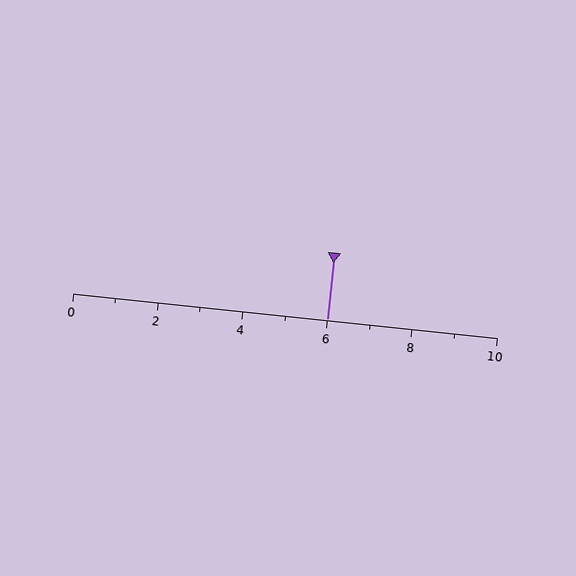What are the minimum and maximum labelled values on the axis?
The axis runs from 0 to 10.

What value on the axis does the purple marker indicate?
The marker indicates approximately 6.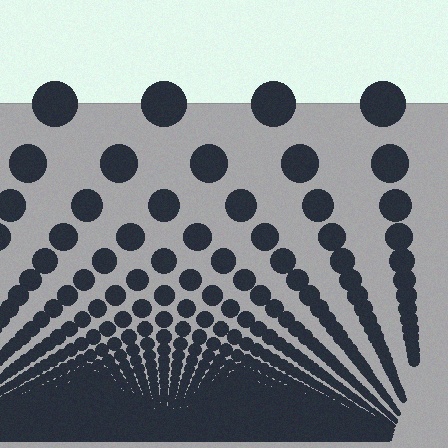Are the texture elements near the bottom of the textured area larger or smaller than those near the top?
Smaller. The gradient is inverted — elements near the bottom are smaller and denser.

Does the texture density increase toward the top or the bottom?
Density increases toward the bottom.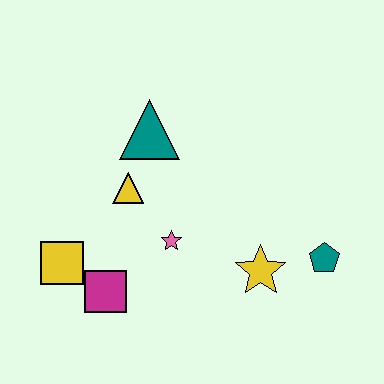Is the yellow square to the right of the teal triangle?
No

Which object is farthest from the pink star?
The teal pentagon is farthest from the pink star.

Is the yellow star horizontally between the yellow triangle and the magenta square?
No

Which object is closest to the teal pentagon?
The yellow star is closest to the teal pentagon.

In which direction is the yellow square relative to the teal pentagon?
The yellow square is to the left of the teal pentagon.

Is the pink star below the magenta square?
No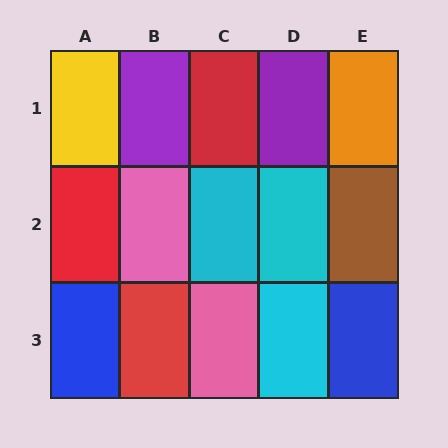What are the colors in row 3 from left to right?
Blue, red, pink, cyan, blue.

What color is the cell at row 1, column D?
Purple.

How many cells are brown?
1 cell is brown.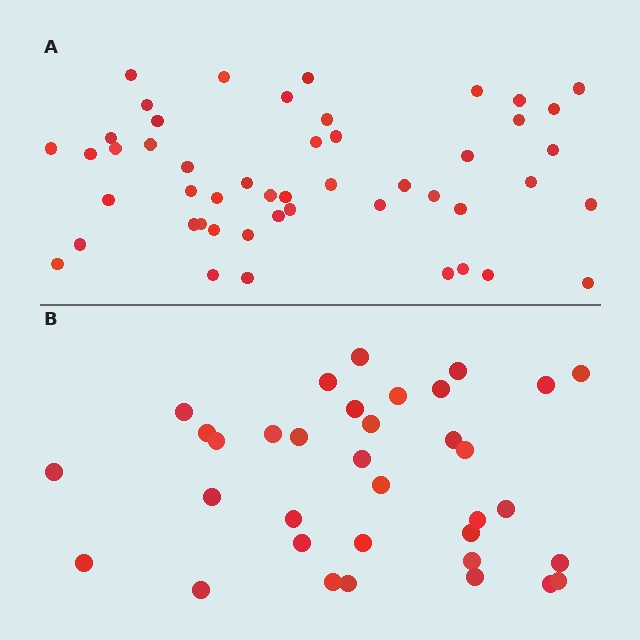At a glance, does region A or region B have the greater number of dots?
Region A (the top region) has more dots.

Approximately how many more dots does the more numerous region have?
Region A has approximately 15 more dots than region B.